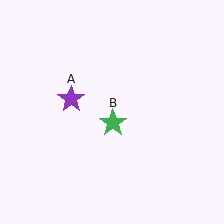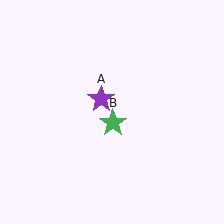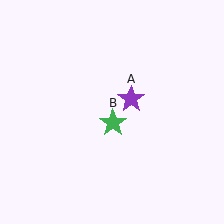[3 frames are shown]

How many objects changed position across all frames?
1 object changed position: purple star (object A).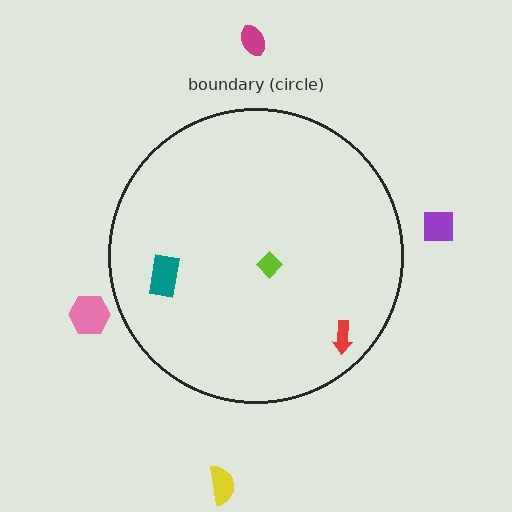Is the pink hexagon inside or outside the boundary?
Outside.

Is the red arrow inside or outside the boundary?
Inside.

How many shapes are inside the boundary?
3 inside, 4 outside.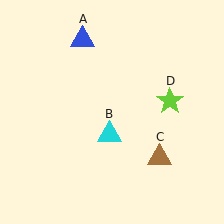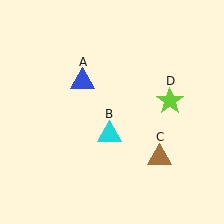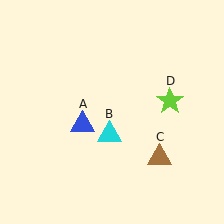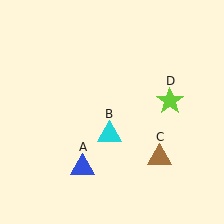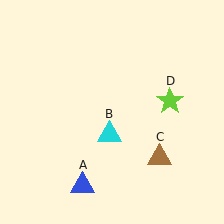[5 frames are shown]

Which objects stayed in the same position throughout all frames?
Cyan triangle (object B) and brown triangle (object C) and lime star (object D) remained stationary.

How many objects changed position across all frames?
1 object changed position: blue triangle (object A).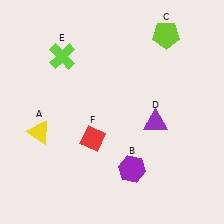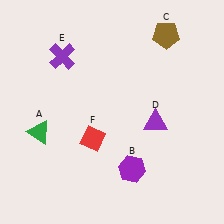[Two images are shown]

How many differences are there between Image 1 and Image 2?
There are 3 differences between the two images.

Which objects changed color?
A changed from yellow to green. C changed from lime to brown. E changed from lime to purple.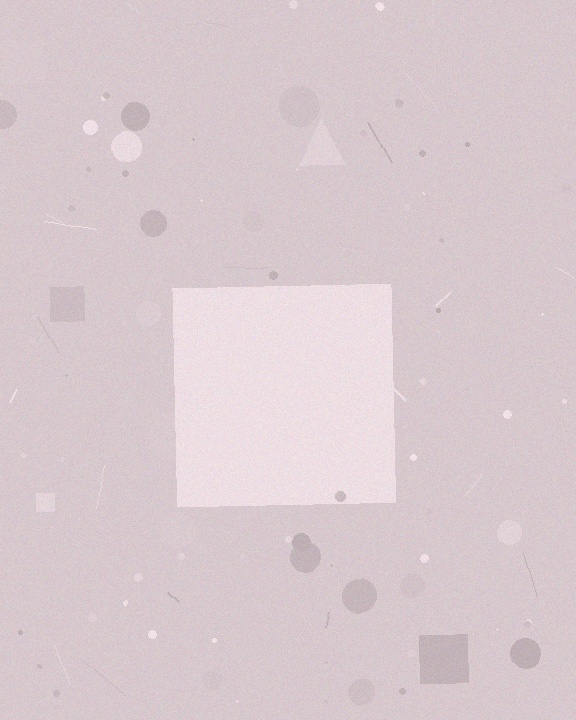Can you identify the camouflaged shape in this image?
The camouflaged shape is a square.